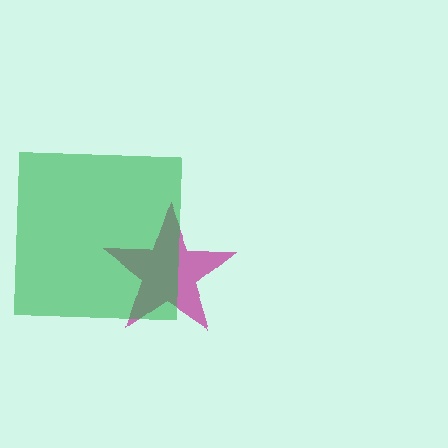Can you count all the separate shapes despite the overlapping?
Yes, there are 2 separate shapes.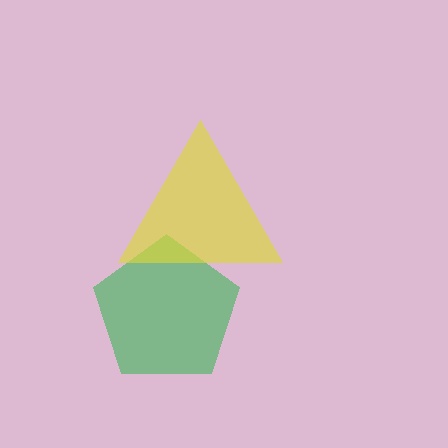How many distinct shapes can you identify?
There are 2 distinct shapes: a green pentagon, a yellow triangle.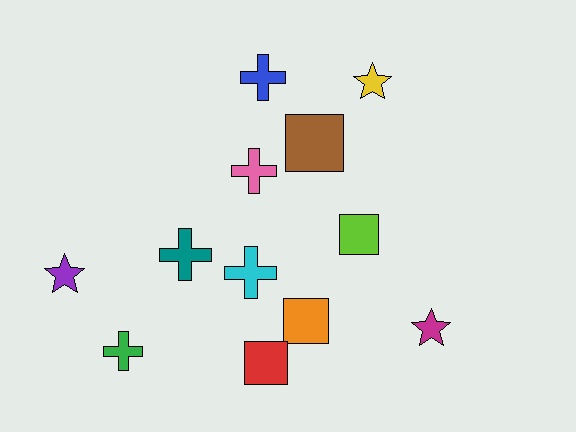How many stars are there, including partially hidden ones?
There are 3 stars.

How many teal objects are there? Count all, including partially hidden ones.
There is 1 teal object.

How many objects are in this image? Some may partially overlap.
There are 12 objects.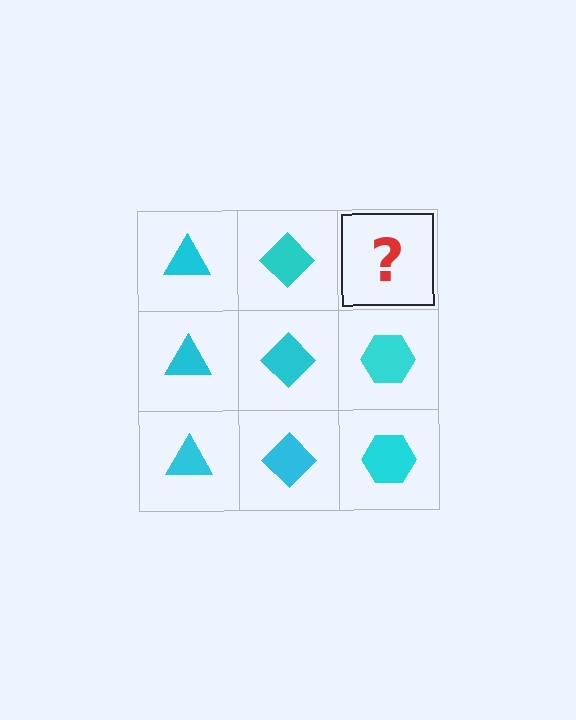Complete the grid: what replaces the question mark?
The question mark should be replaced with a cyan hexagon.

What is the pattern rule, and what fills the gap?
The rule is that each column has a consistent shape. The gap should be filled with a cyan hexagon.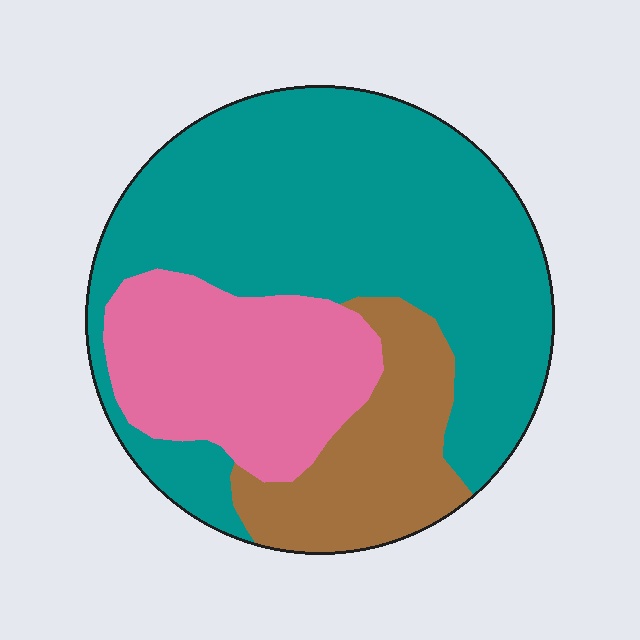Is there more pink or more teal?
Teal.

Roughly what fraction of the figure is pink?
Pink takes up between a sixth and a third of the figure.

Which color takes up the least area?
Brown, at roughly 20%.